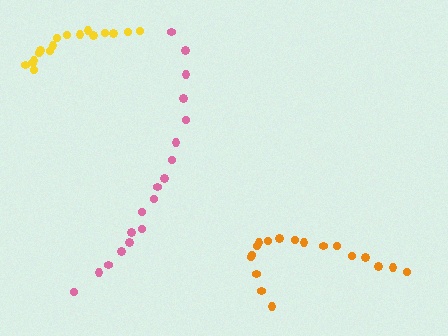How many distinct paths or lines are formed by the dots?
There are 3 distinct paths.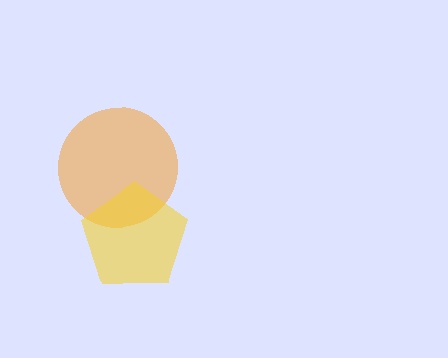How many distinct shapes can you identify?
There are 2 distinct shapes: an orange circle, a yellow pentagon.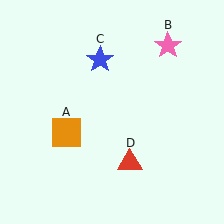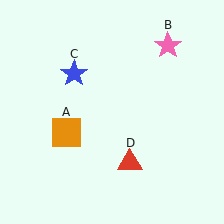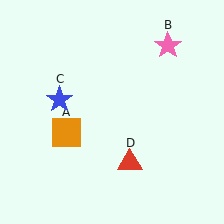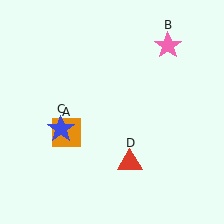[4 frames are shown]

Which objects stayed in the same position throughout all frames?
Orange square (object A) and pink star (object B) and red triangle (object D) remained stationary.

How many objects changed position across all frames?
1 object changed position: blue star (object C).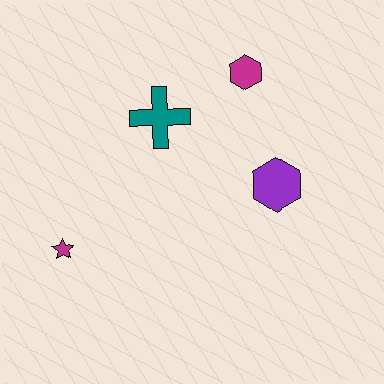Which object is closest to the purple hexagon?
The magenta hexagon is closest to the purple hexagon.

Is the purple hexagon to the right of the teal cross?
Yes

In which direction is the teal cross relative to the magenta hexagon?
The teal cross is to the left of the magenta hexagon.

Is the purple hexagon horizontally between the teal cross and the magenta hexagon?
No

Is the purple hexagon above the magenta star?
Yes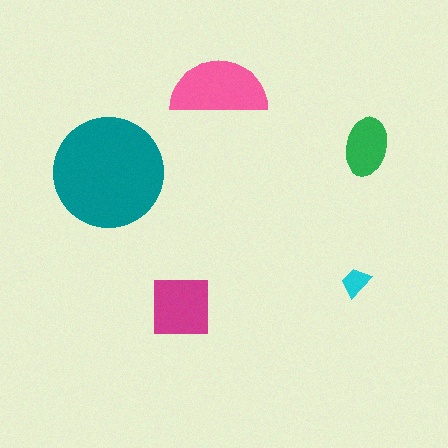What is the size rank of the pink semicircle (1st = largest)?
2nd.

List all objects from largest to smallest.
The teal circle, the pink semicircle, the magenta square, the green ellipse, the cyan trapezoid.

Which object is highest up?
The pink semicircle is topmost.